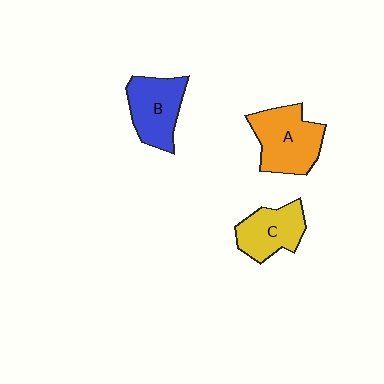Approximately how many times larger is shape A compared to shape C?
Approximately 1.3 times.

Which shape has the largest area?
Shape A (orange).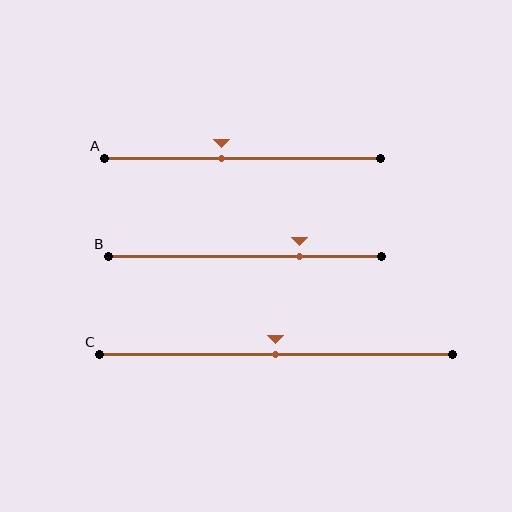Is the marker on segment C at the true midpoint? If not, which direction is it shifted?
Yes, the marker on segment C is at the true midpoint.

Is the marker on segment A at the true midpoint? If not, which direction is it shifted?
No, the marker on segment A is shifted to the left by about 8% of the segment length.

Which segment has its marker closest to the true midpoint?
Segment C has its marker closest to the true midpoint.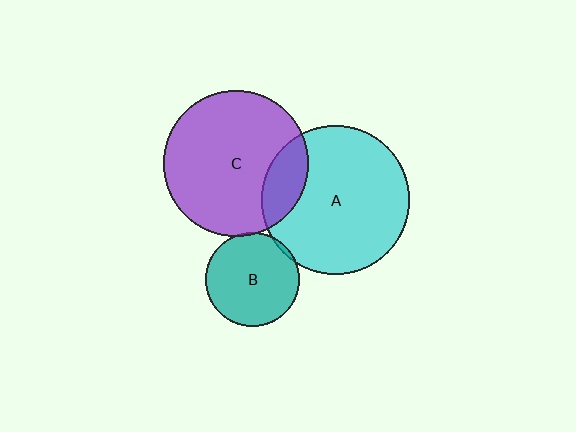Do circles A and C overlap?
Yes.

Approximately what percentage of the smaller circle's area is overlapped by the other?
Approximately 15%.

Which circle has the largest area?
Circle A (cyan).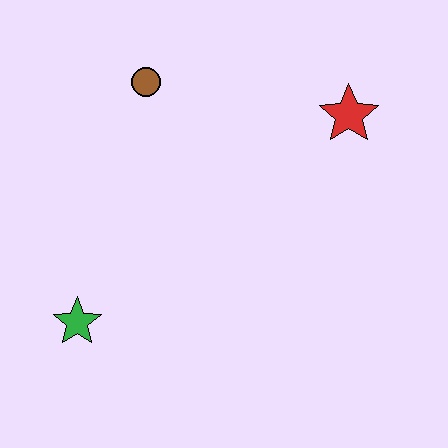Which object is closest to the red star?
The brown circle is closest to the red star.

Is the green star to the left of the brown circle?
Yes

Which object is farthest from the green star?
The red star is farthest from the green star.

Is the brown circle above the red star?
Yes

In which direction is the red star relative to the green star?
The red star is to the right of the green star.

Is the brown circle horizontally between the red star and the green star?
Yes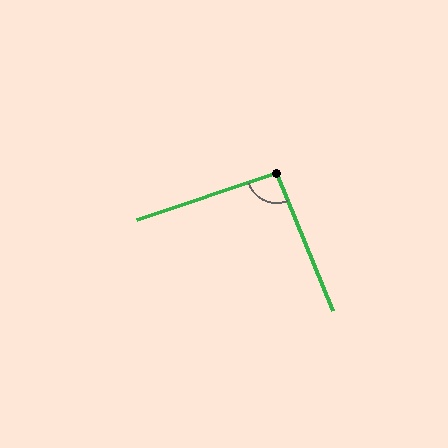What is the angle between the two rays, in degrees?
Approximately 94 degrees.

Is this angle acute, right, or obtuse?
It is approximately a right angle.